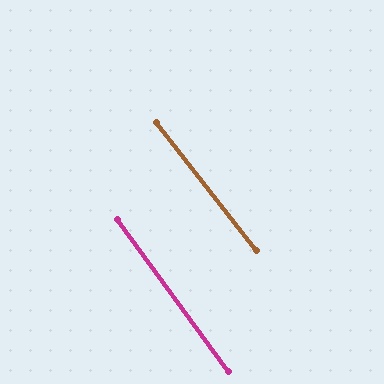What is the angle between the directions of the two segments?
Approximately 2 degrees.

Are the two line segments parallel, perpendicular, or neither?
Parallel — their directions differ by only 1.7°.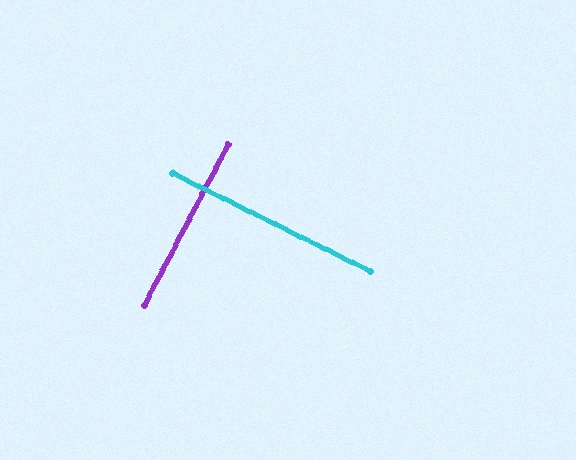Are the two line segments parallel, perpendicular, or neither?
Perpendicular — they meet at approximately 89°.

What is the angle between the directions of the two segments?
Approximately 89 degrees.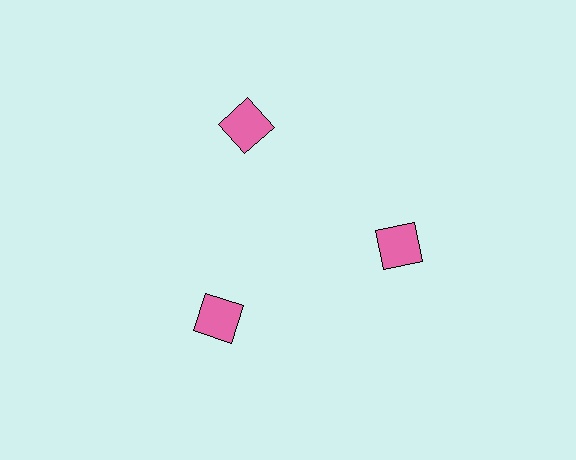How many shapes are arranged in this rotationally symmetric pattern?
There are 3 shapes, arranged in 3 groups of 1.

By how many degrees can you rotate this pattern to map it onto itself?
The pattern maps onto itself every 120 degrees of rotation.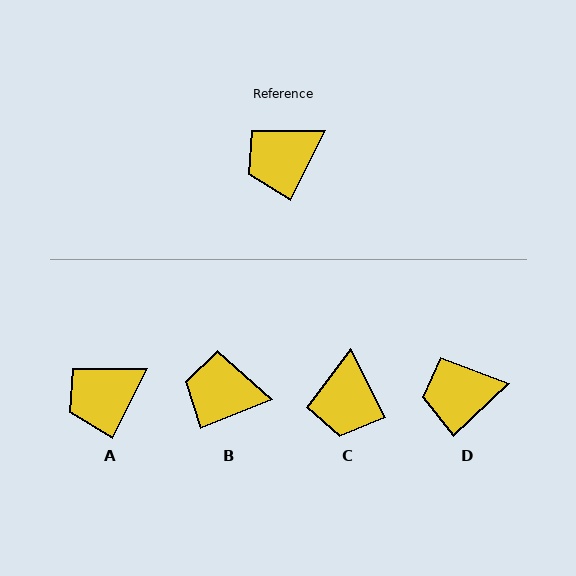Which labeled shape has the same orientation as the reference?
A.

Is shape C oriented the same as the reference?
No, it is off by about 53 degrees.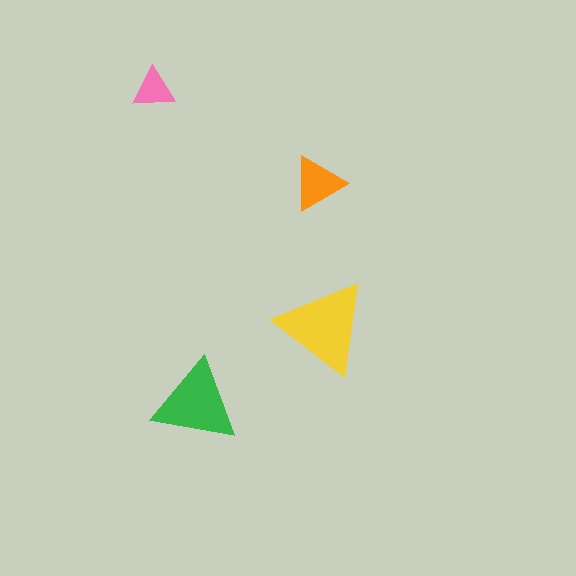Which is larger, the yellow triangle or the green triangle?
The yellow one.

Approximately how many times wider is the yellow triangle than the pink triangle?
About 2 times wider.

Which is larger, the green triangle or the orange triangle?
The green one.